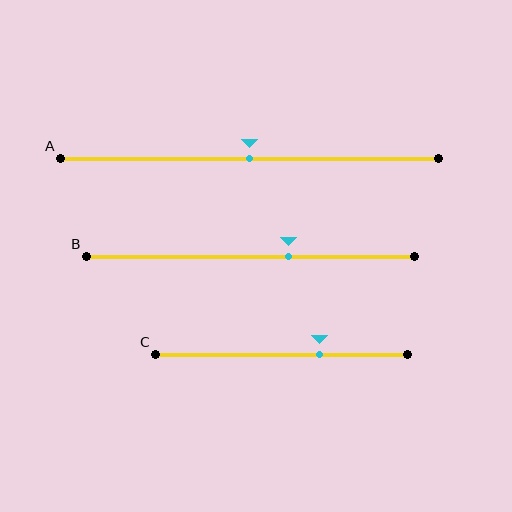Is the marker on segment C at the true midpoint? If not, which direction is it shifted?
No, the marker on segment C is shifted to the right by about 15% of the segment length.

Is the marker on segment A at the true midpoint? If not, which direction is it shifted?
Yes, the marker on segment A is at the true midpoint.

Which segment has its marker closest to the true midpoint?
Segment A has its marker closest to the true midpoint.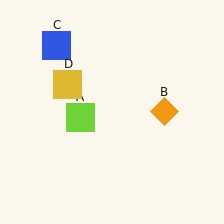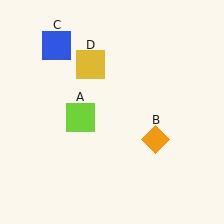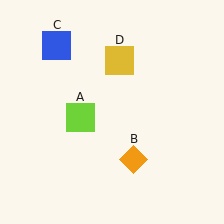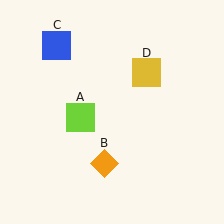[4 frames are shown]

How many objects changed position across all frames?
2 objects changed position: orange diamond (object B), yellow square (object D).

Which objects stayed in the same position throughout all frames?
Lime square (object A) and blue square (object C) remained stationary.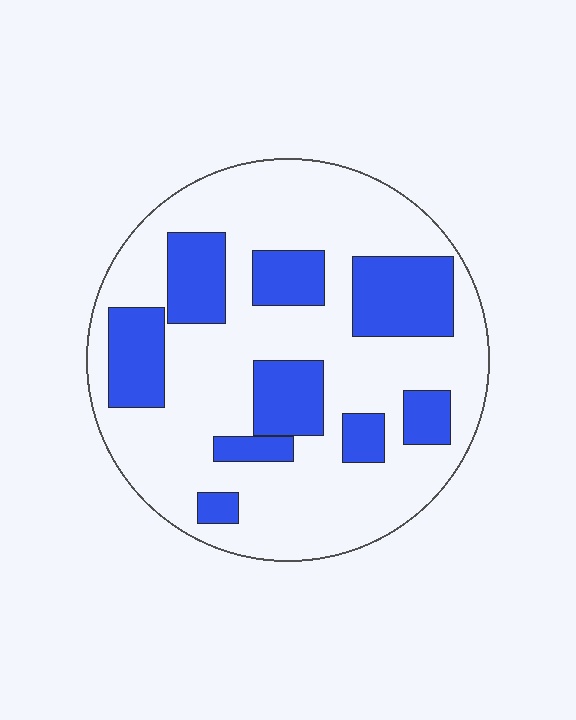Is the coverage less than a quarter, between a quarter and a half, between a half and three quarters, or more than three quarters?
Between a quarter and a half.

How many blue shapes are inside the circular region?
9.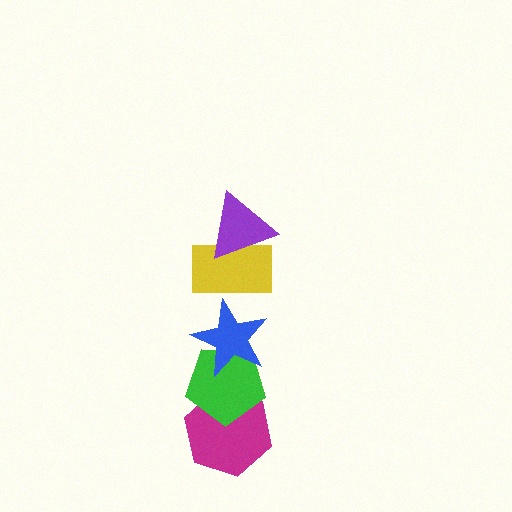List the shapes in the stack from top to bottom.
From top to bottom: the purple triangle, the yellow rectangle, the blue star, the green pentagon, the magenta hexagon.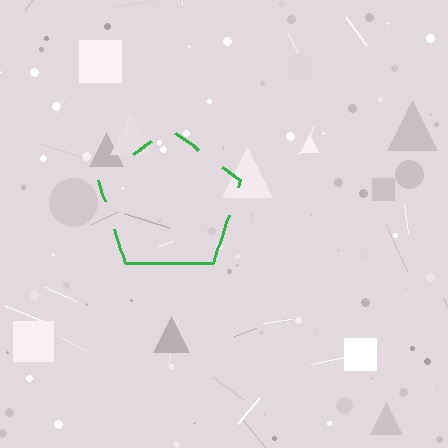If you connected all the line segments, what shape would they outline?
They would outline a pentagon.